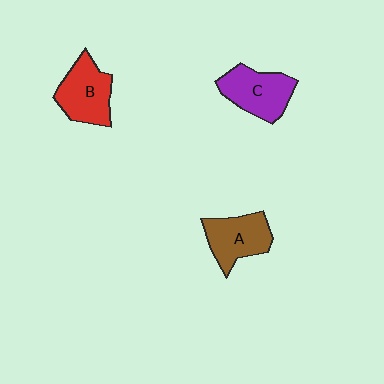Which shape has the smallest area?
Shape A (brown).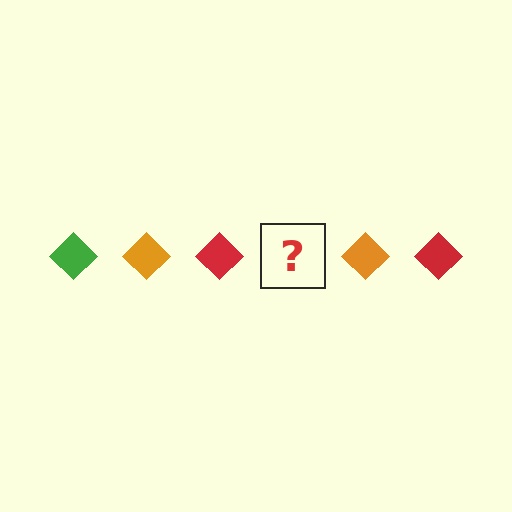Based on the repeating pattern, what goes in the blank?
The blank should be a green diamond.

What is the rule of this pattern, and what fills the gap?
The rule is that the pattern cycles through green, orange, red diamonds. The gap should be filled with a green diamond.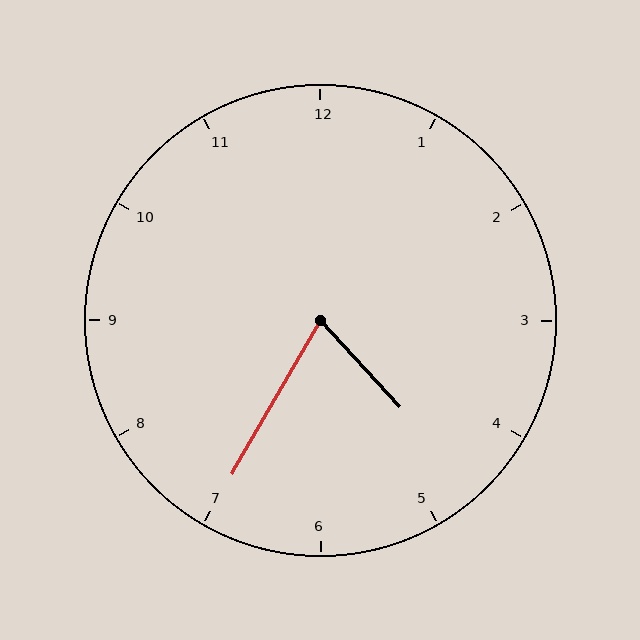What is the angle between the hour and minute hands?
Approximately 72 degrees.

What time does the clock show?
4:35.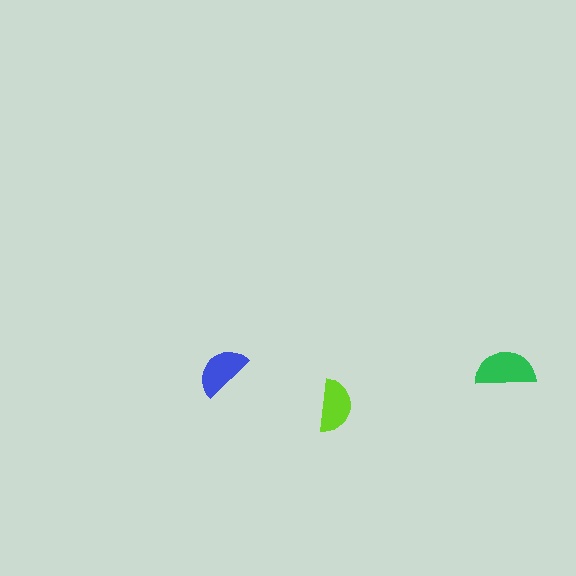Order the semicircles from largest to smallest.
the green one, the blue one, the lime one.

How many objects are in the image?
There are 3 objects in the image.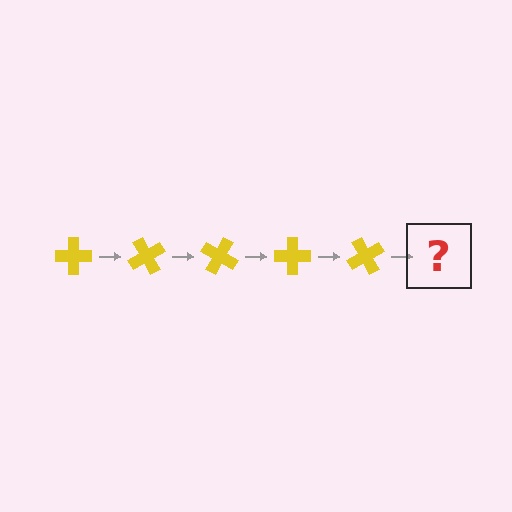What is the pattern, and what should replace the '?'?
The pattern is that the cross rotates 60 degrees each step. The '?' should be a yellow cross rotated 300 degrees.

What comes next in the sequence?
The next element should be a yellow cross rotated 300 degrees.